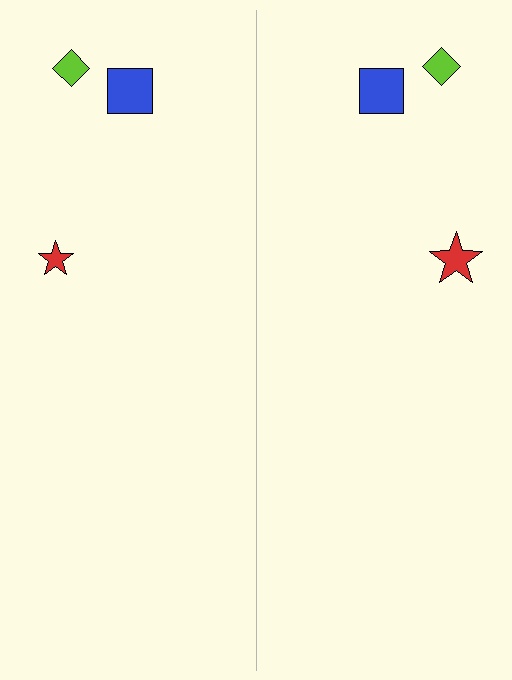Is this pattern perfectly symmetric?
No, the pattern is not perfectly symmetric. The red star on the right side has a different size than its mirror counterpart.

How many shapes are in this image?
There are 6 shapes in this image.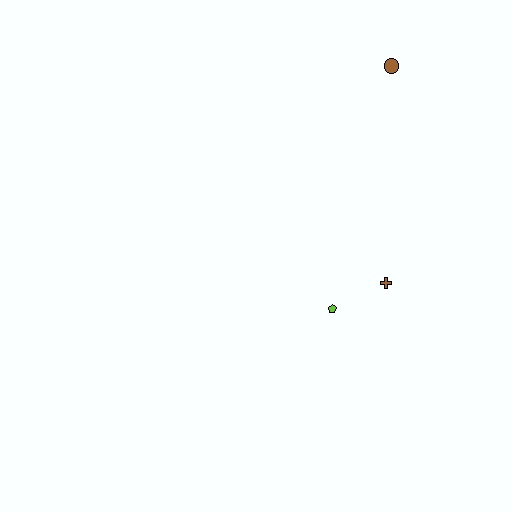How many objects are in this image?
There are 3 objects.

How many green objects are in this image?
There are no green objects.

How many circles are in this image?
There is 1 circle.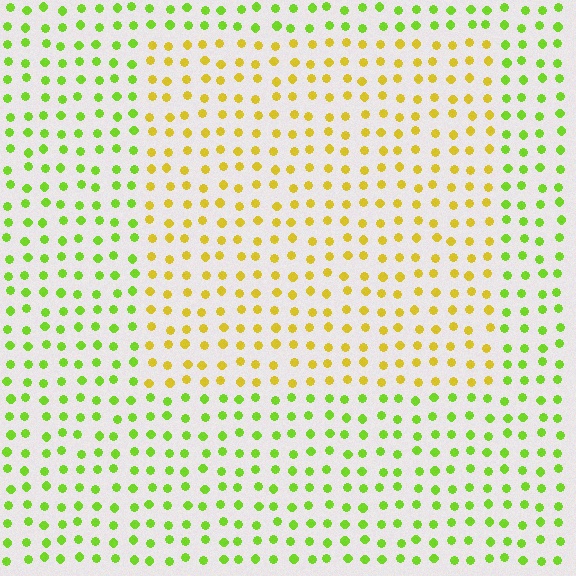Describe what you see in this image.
The image is filled with small lime elements in a uniform arrangement. A rectangle-shaped region is visible where the elements are tinted to a slightly different hue, forming a subtle color boundary.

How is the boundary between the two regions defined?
The boundary is defined purely by a slight shift in hue (about 42 degrees). Spacing, size, and orientation are identical on both sides.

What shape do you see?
I see a rectangle.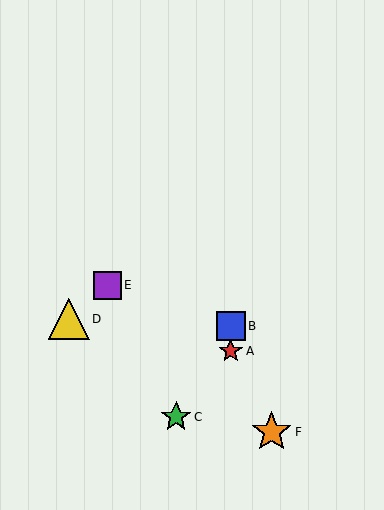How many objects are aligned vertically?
2 objects (A, B) are aligned vertically.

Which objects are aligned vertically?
Objects A, B are aligned vertically.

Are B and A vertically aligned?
Yes, both are at x≈231.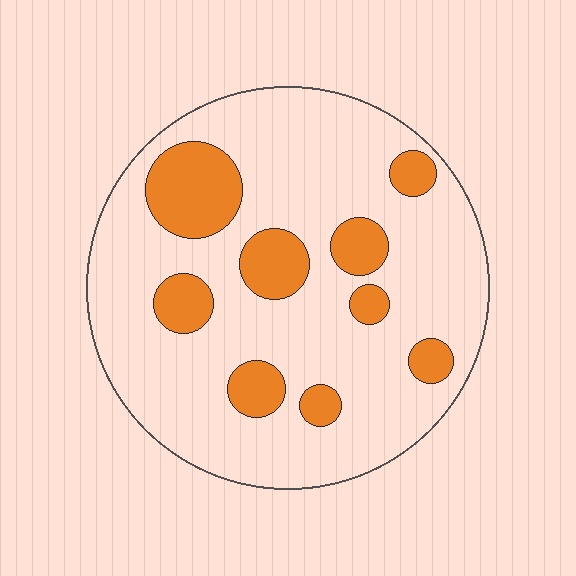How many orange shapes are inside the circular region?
9.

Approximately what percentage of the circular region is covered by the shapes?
Approximately 20%.